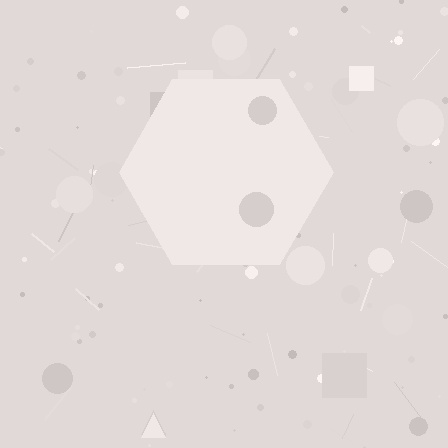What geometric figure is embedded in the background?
A hexagon is embedded in the background.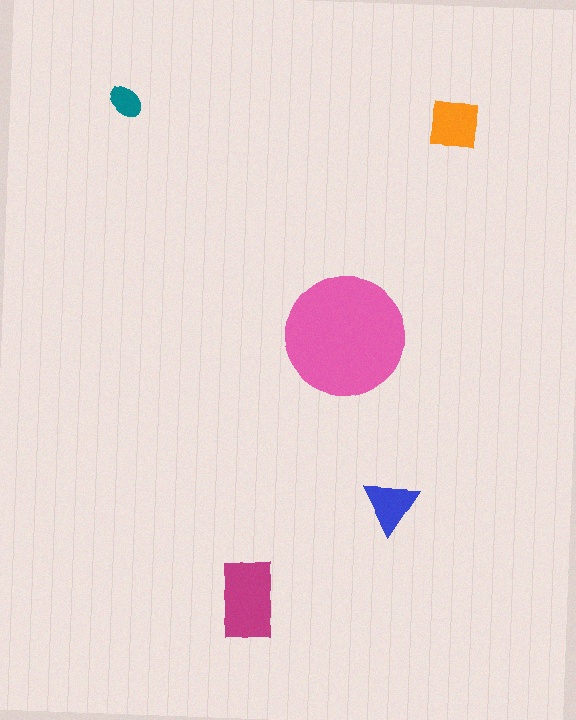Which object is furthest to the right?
The orange square is rightmost.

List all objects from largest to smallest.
The pink circle, the magenta rectangle, the orange square, the blue triangle, the teal ellipse.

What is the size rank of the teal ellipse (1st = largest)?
5th.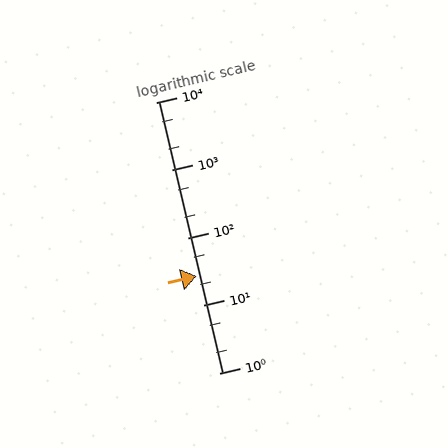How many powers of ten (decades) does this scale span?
The scale spans 4 decades, from 1 to 10000.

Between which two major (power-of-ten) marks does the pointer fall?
The pointer is between 10 and 100.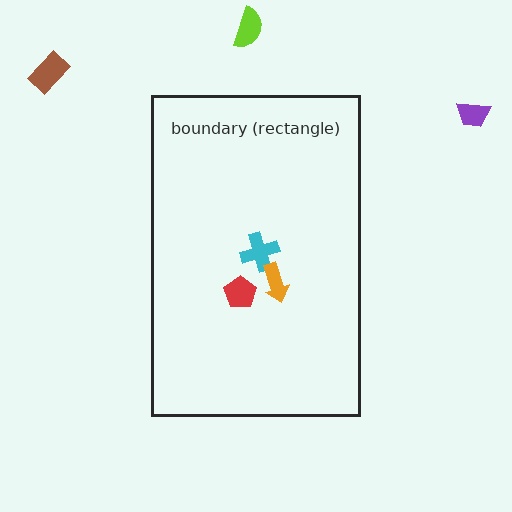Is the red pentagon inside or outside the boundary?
Inside.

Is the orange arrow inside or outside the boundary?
Inside.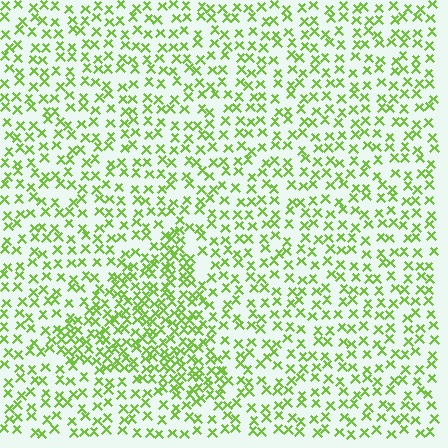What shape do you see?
I see a triangle.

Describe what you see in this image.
The image contains small lime elements arranged at two different densities. A triangle-shaped region is visible where the elements are more densely packed than the surrounding area.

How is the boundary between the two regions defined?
The boundary is defined by a change in element density (approximately 1.9x ratio). All elements are the same color, size, and shape.